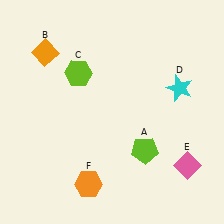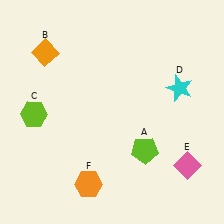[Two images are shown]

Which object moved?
The lime hexagon (C) moved left.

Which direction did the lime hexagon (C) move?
The lime hexagon (C) moved left.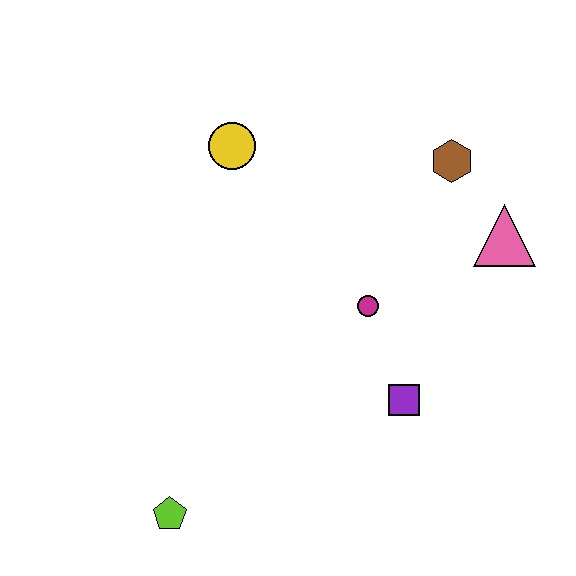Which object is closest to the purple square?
The magenta circle is closest to the purple square.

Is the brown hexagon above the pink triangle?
Yes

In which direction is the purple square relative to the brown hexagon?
The purple square is below the brown hexagon.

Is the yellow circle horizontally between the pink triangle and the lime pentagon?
Yes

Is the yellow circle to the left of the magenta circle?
Yes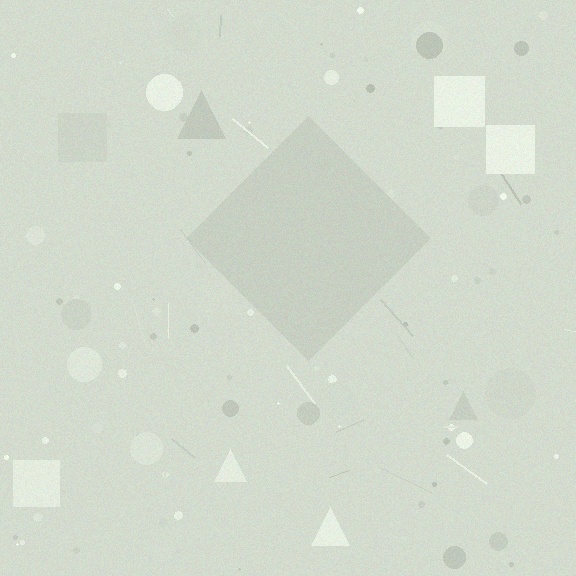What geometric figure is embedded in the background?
A diamond is embedded in the background.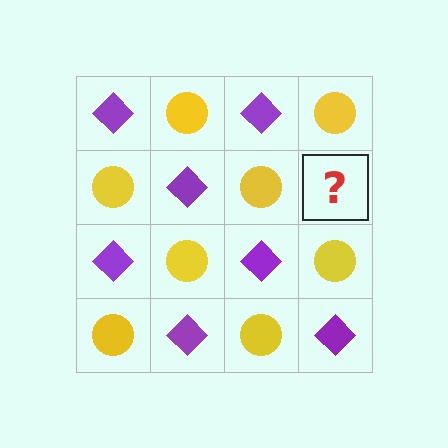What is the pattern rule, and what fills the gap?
The rule is that it alternates purple diamond and yellow circle in a checkerboard pattern. The gap should be filled with a purple diamond.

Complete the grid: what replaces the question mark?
The question mark should be replaced with a purple diamond.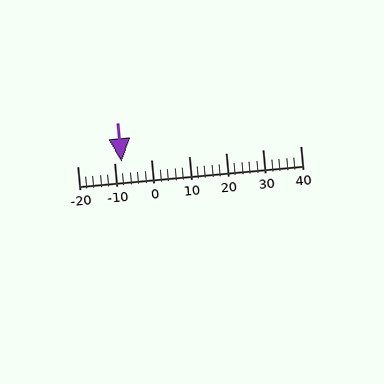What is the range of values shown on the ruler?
The ruler shows values from -20 to 40.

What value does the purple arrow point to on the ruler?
The purple arrow points to approximately -8.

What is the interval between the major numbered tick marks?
The major tick marks are spaced 10 units apart.